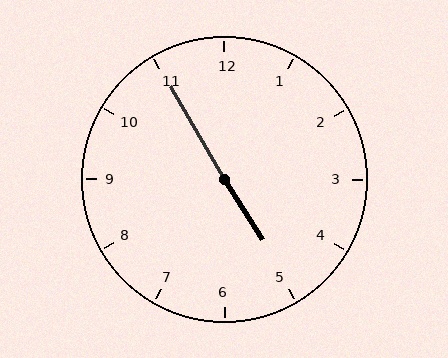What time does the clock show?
4:55.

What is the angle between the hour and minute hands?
Approximately 178 degrees.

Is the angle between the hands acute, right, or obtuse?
It is obtuse.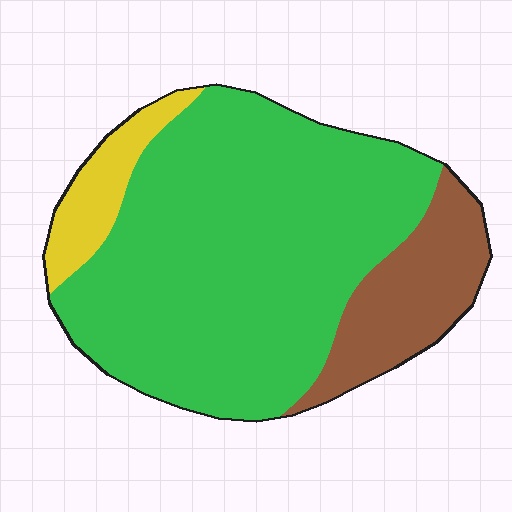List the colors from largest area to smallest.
From largest to smallest: green, brown, yellow.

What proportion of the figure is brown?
Brown takes up about one sixth (1/6) of the figure.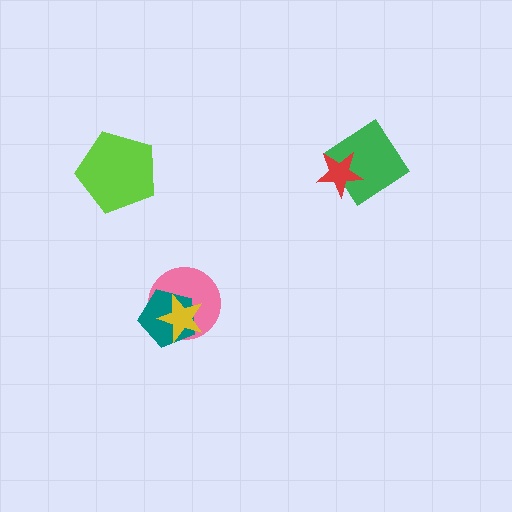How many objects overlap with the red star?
1 object overlaps with the red star.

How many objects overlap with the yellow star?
2 objects overlap with the yellow star.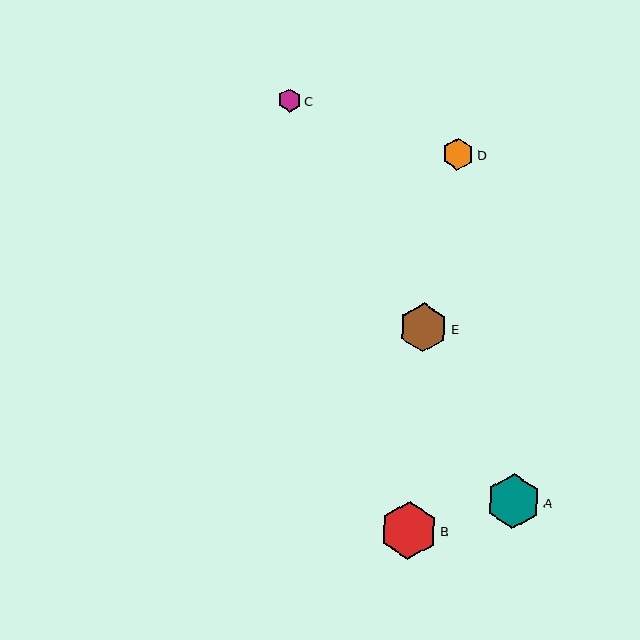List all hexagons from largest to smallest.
From largest to smallest: B, A, E, D, C.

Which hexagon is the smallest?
Hexagon C is the smallest with a size of approximately 23 pixels.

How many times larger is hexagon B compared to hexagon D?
Hexagon B is approximately 1.8 times the size of hexagon D.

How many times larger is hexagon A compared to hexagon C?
Hexagon A is approximately 2.4 times the size of hexagon C.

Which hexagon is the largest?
Hexagon B is the largest with a size of approximately 58 pixels.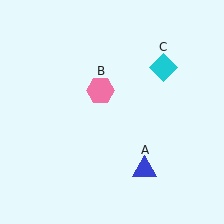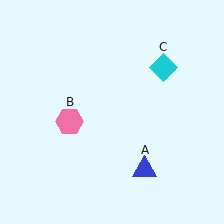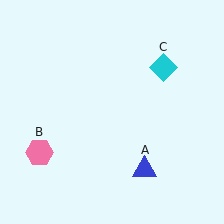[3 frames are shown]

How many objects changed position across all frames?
1 object changed position: pink hexagon (object B).